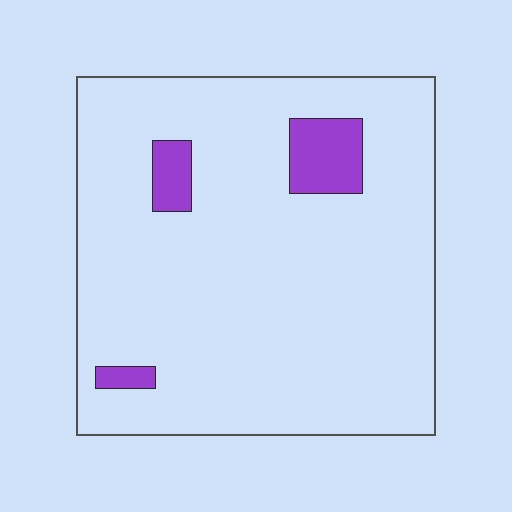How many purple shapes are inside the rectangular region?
3.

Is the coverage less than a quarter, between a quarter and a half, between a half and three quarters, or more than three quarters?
Less than a quarter.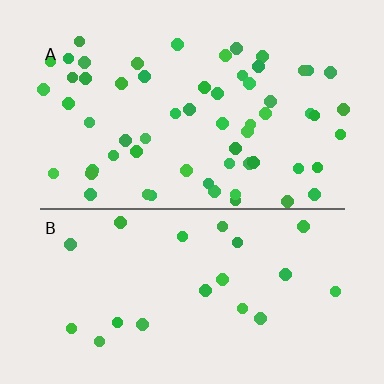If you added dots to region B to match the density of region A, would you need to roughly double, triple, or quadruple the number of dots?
Approximately triple.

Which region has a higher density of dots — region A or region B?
A (the top).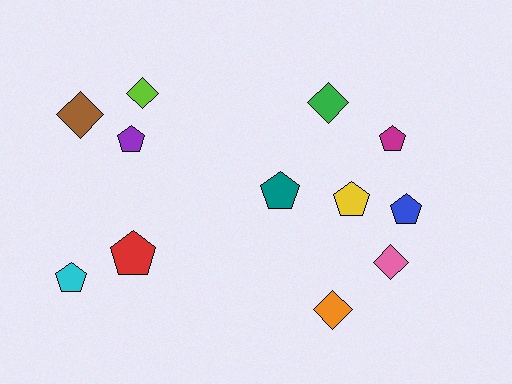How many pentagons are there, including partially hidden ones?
There are 7 pentagons.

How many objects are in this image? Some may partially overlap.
There are 12 objects.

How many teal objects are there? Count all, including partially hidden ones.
There is 1 teal object.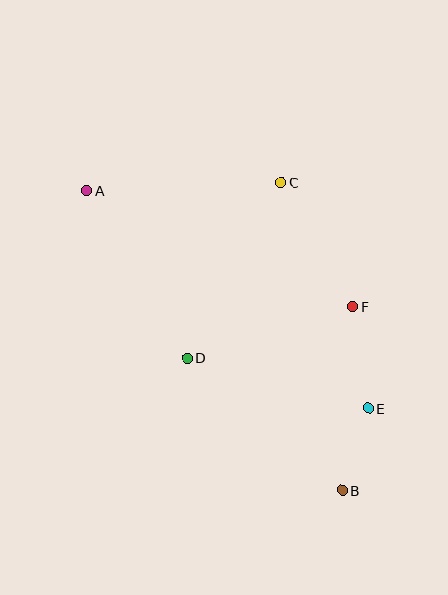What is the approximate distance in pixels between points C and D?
The distance between C and D is approximately 199 pixels.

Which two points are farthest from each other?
Points A and B are farthest from each other.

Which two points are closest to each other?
Points B and E are closest to each other.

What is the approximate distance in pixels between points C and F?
The distance between C and F is approximately 144 pixels.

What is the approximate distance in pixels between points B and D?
The distance between B and D is approximately 204 pixels.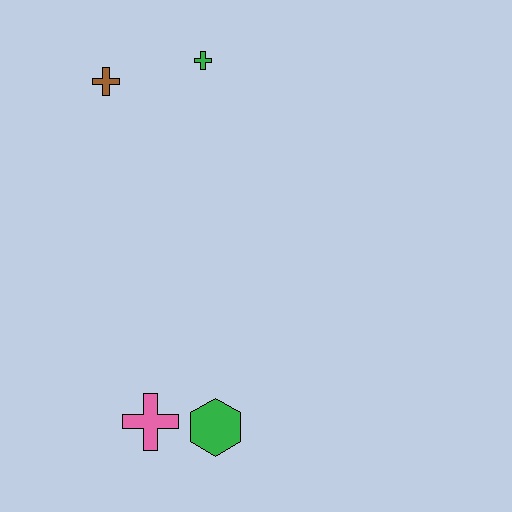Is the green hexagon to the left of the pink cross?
No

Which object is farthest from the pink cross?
The green cross is farthest from the pink cross.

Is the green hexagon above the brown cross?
No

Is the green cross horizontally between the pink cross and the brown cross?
No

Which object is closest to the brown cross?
The green cross is closest to the brown cross.